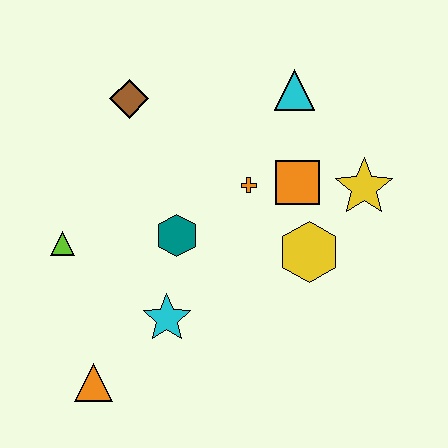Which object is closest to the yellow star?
The orange square is closest to the yellow star.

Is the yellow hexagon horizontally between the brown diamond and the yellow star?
Yes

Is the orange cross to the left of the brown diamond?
No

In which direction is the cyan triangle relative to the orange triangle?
The cyan triangle is above the orange triangle.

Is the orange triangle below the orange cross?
Yes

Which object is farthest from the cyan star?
The cyan triangle is farthest from the cyan star.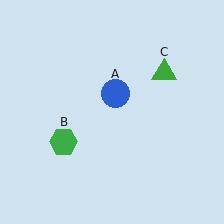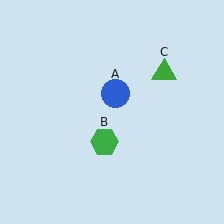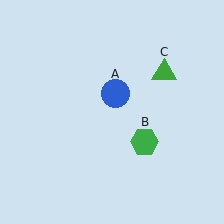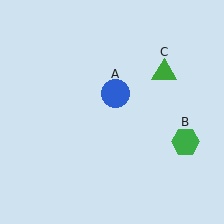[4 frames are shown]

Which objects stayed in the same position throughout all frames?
Blue circle (object A) and green triangle (object C) remained stationary.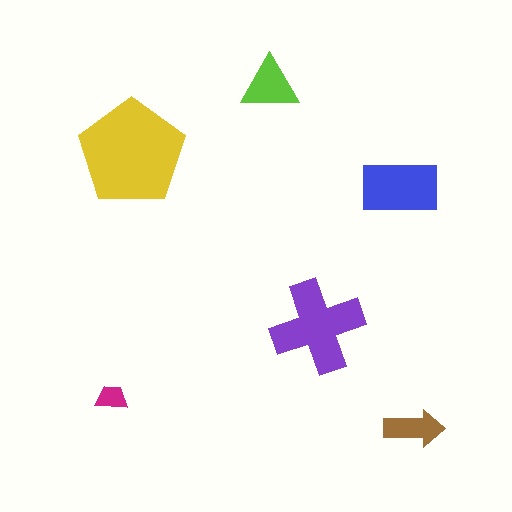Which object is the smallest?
The magenta trapezoid.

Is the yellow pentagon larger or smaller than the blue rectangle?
Larger.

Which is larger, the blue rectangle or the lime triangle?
The blue rectangle.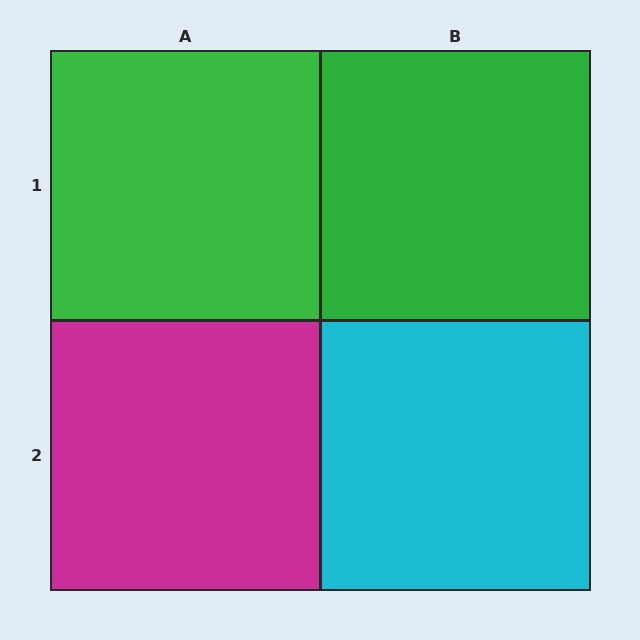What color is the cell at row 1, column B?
Green.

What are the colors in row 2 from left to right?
Magenta, cyan.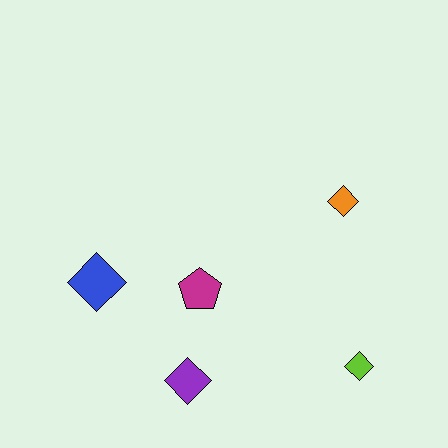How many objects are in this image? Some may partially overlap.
There are 5 objects.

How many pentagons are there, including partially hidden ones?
There is 1 pentagon.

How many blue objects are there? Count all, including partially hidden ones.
There is 1 blue object.